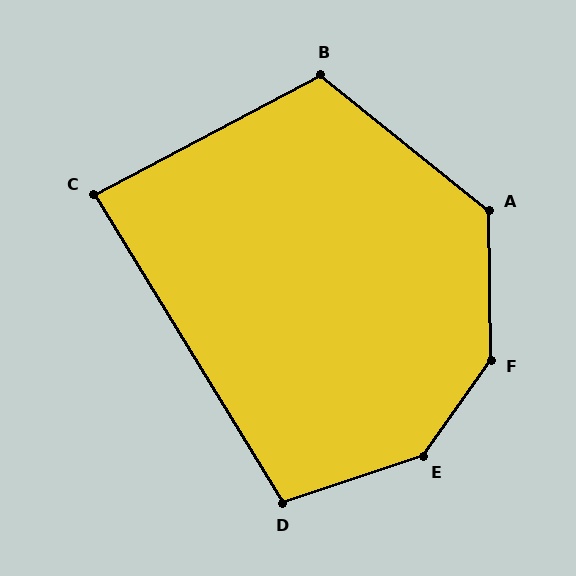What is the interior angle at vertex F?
Approximately 144 degrees (obtuse).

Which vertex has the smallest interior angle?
C, at approximately 86 degrees.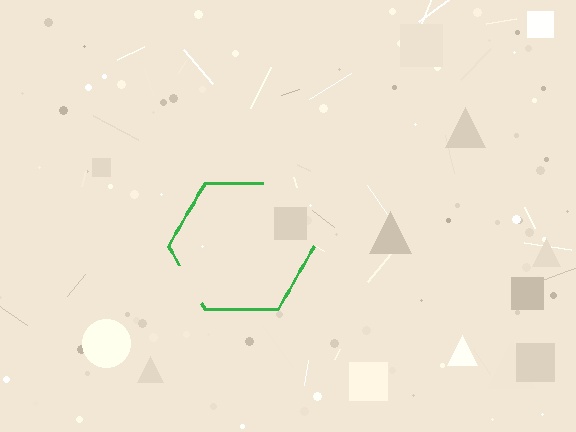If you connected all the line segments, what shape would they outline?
They would outline a hexagon.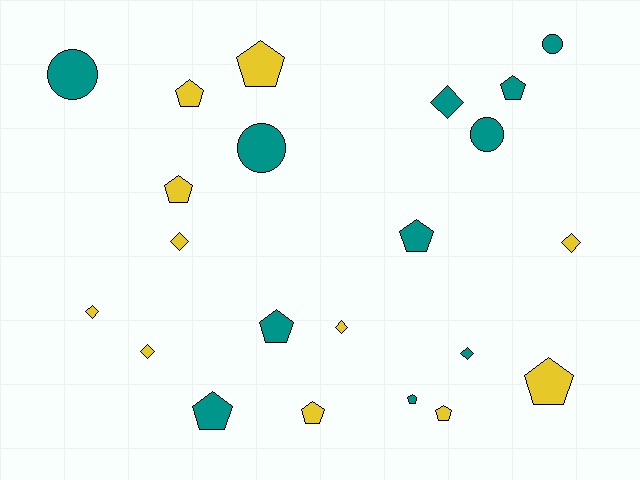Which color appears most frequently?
Teal, with 11 objects.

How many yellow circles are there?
There are no yellow circles.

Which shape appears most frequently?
Pentagon, with 11 objects.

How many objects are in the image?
There are 22 objects.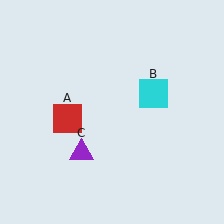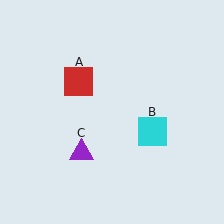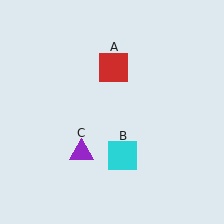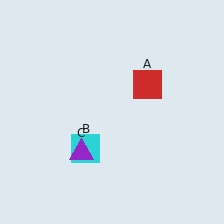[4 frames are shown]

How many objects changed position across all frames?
2 objects changed position: red square (object A), cyan square (object B).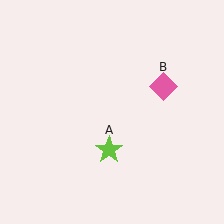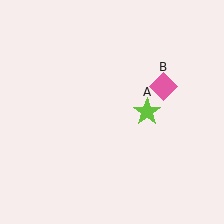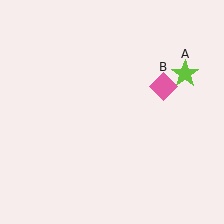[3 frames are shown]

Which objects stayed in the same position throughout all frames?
Pink diamond (object B) remained stationary.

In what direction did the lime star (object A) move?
The lime star (object A) moved up and to the right.